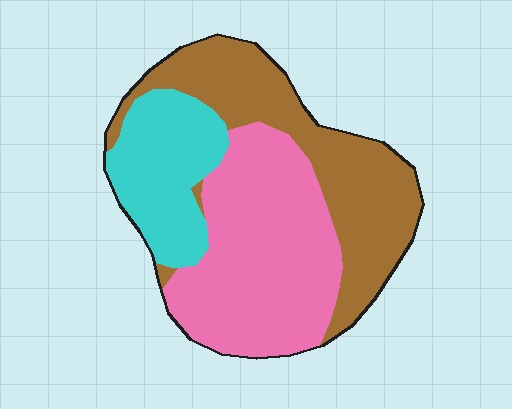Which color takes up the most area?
Pink, at roughly 40%.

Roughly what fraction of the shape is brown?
Brown covers 37% of the shape.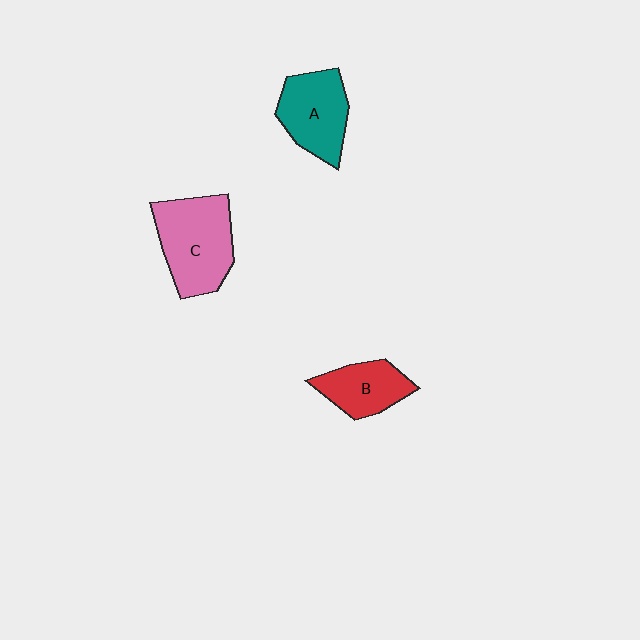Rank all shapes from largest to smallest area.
From largest to smallest: C (pink), A (teal), B (red).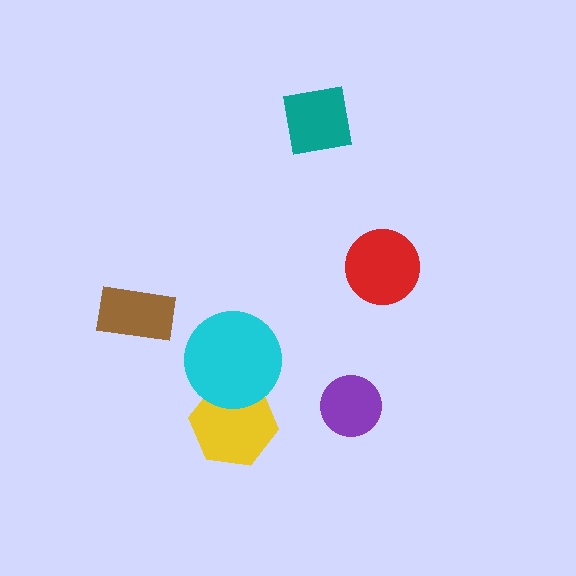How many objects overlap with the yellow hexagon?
1 object overlaps with the yellow hexagon.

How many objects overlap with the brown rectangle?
0 objects overlap with the brown rectangle.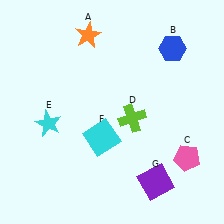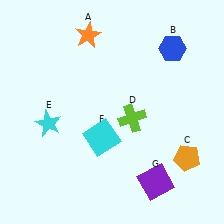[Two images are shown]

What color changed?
The pentagon (C) changed from pink in Image 1 to orange in Image 2.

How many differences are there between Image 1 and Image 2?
There is 1 difference between the two images.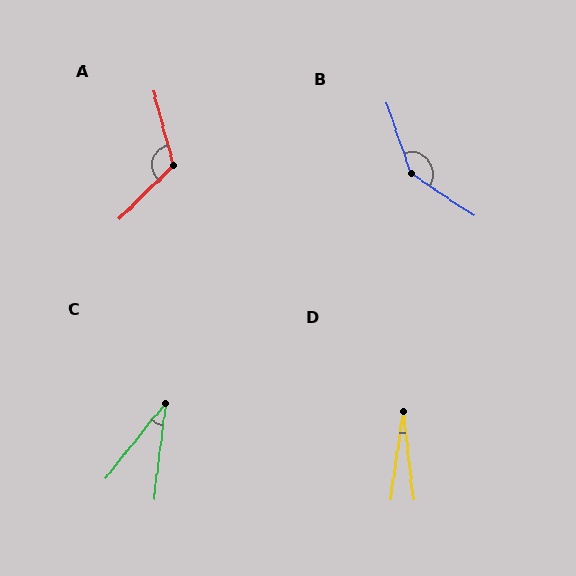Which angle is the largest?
B, at approximately 143 degrees.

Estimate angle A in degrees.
Approximately 120 degrees.